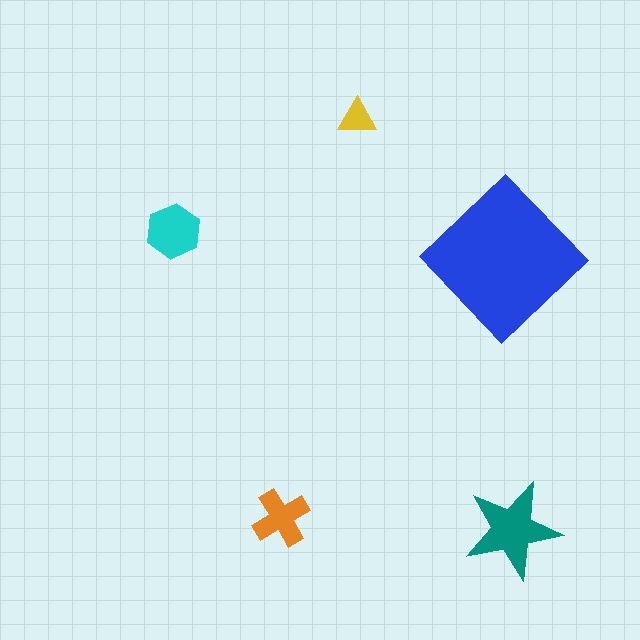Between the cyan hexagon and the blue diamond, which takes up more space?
The blue diamond.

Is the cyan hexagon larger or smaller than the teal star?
Smaller.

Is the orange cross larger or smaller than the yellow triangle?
Larger.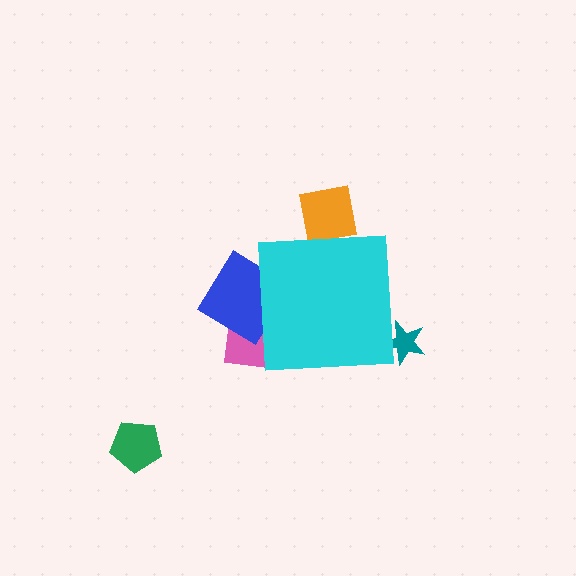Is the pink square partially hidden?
Yes, the pink square is partially hidden behind the cyan square.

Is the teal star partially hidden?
Yes, the teal star is partially hidden behind the cyan square.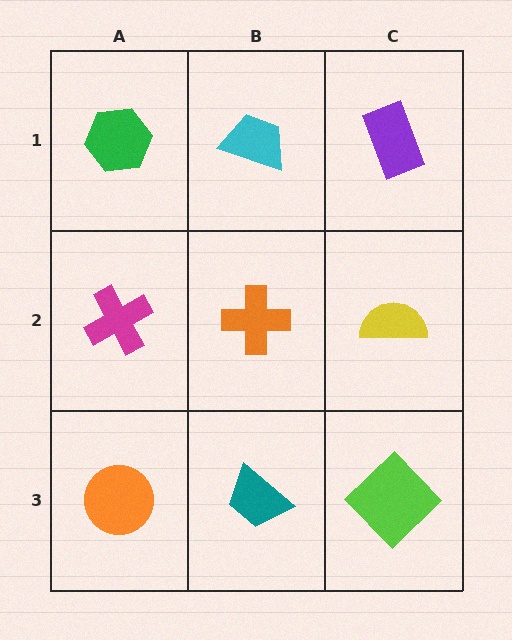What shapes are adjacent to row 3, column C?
A yellow semicircle (row 2, column C), a teal trapezoid (row 3, column B).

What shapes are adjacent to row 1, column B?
An orange cross (row 2, column B), a green hexagon (row 1, column A), a purple rectangle (row 1, column C).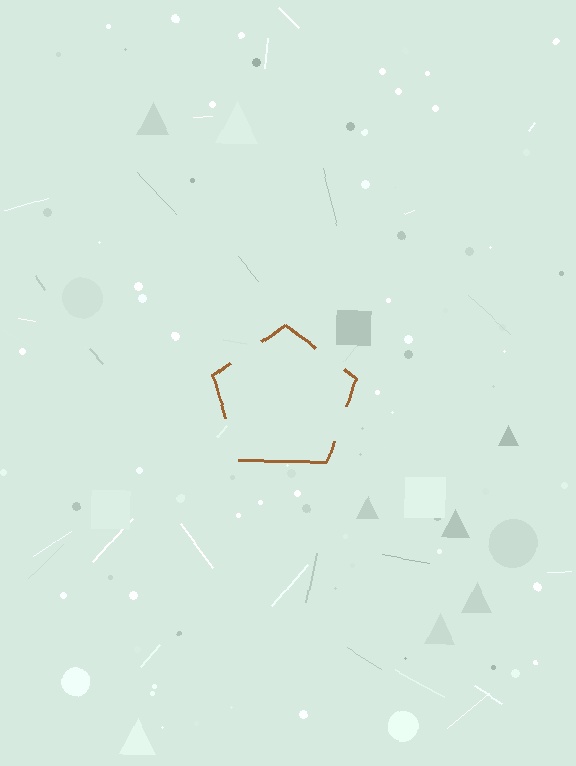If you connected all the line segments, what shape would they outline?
They would outline a pentagon.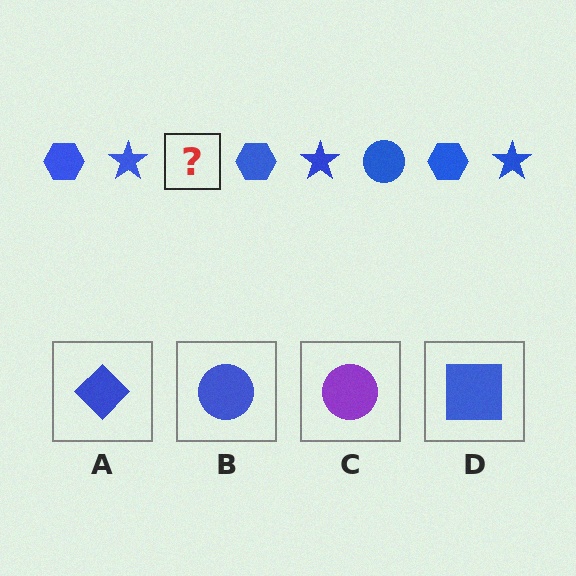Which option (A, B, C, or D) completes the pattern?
B.